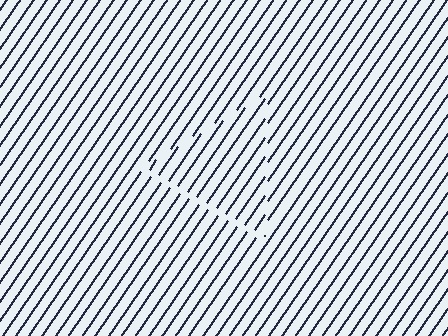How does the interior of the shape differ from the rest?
The interior of the shape contains the same grating, shifted by half a period — the contour is defined by the phase discontinuity where line-ends from the inner and outer gratings abut.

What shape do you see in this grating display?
An illusory triangle. The interior of the shape contains the same grating, shifted by half a period — the contour is defined by the phase discontinuity where line-ends from the inner and outer gratings abut.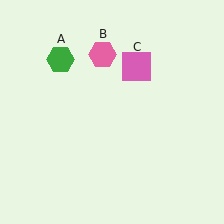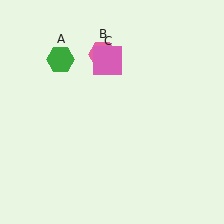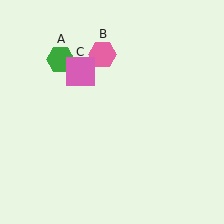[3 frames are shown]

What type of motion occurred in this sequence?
The pink square (object C) rotated counterclockwise around the center of the scene.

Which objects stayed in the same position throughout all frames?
Green hexagon (object A) and pink hexagon (object B) remained stationary.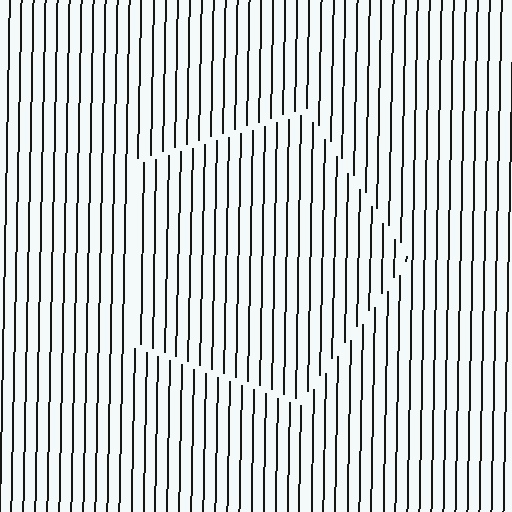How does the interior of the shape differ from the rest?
The interior of the shape contains the same grating, shifted by half a period — the contour is defined by the phase discontinuity where line-ends from the inner and outer gratings abut.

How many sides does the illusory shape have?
5 sides — the line-ends trace a pentagon.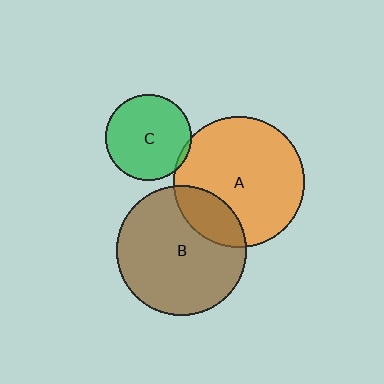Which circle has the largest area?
Circle A (orange).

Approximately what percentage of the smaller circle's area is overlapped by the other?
Approximately 5%.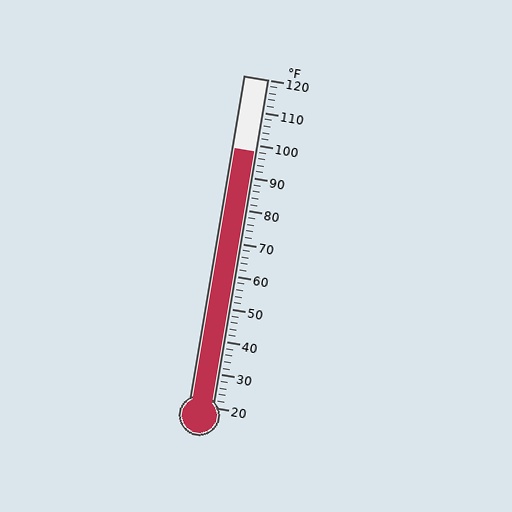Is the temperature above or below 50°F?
The temperature is above 50°F.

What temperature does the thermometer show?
The thermometer shows approximately 98°F.